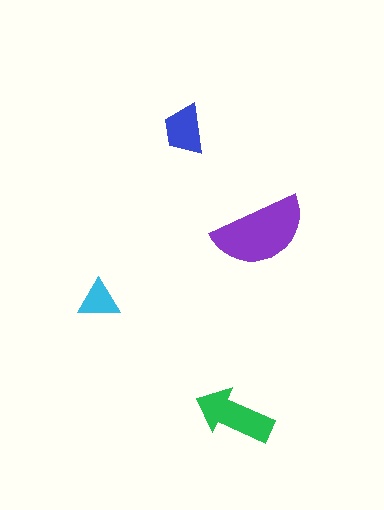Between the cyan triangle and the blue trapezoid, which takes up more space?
The blue trapezoid.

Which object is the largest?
The purple semicircle.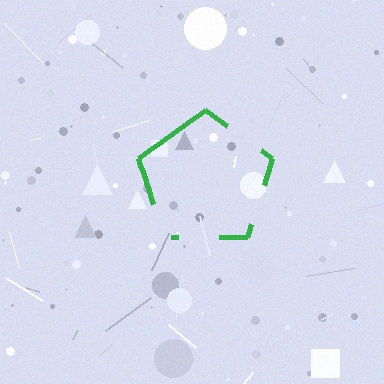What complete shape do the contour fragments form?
The contour fragments form a pentagon.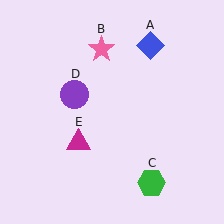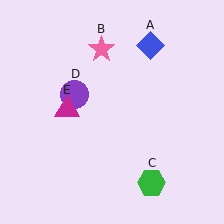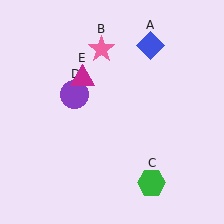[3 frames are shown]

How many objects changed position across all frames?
1 object changed position: magenta triangle (object E).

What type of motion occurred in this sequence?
The magenta triangle (object E) rotated clockwise around the center of the scene.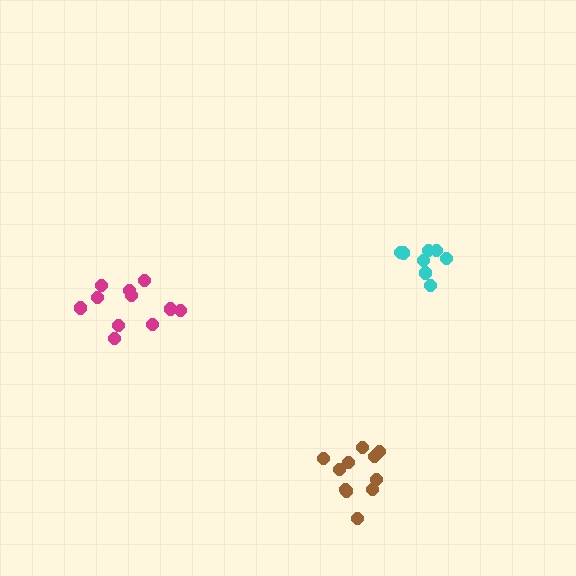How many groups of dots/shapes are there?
There are 3 groups.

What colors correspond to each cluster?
The clusters are colored: brown, cyan, magenta.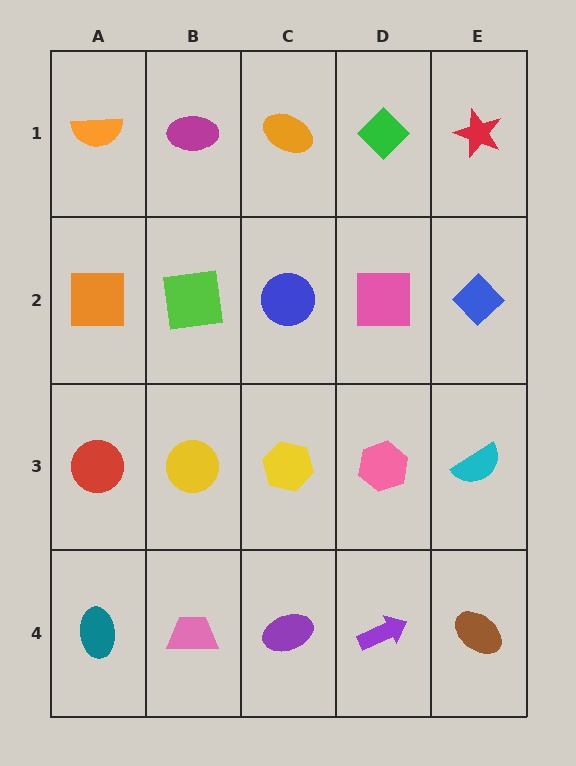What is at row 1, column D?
A green diamond.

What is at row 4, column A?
A teal ellipse.